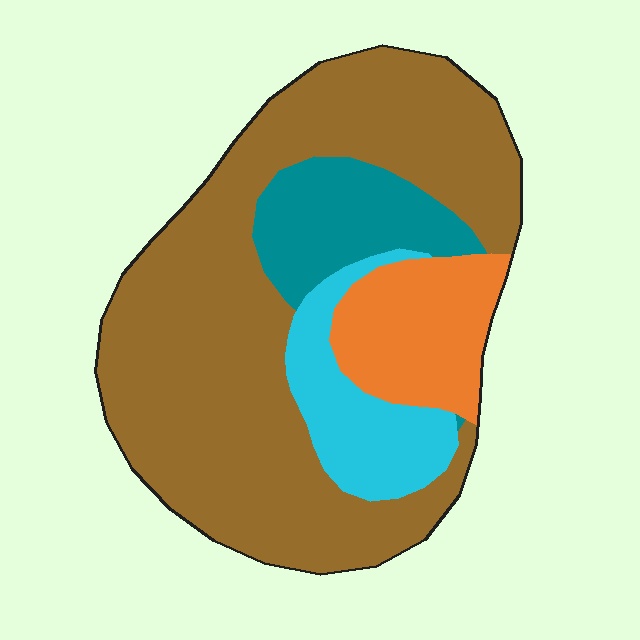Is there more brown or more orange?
Brown.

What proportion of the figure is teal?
Teal covers around 10% of the figure.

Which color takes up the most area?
Brown, at roughly 60%.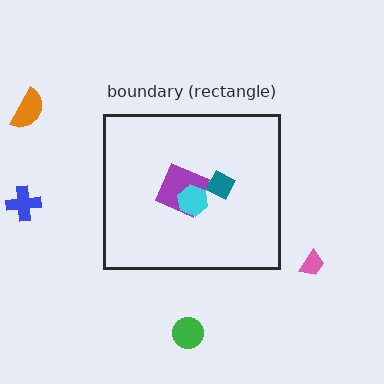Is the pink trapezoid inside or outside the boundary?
Outside.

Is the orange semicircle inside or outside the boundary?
Outside.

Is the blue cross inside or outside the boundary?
Outside.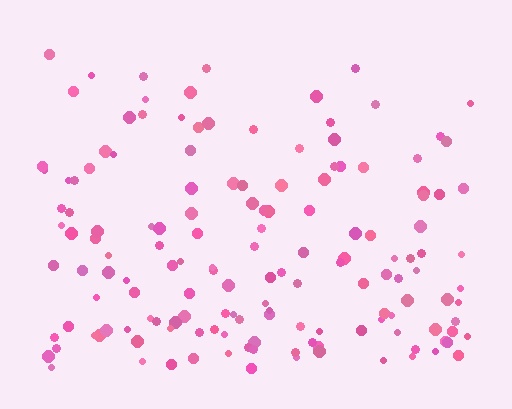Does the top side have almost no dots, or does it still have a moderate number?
Still a moderate number, just noticeably fewer than the bottom.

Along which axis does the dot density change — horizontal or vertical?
Vertical.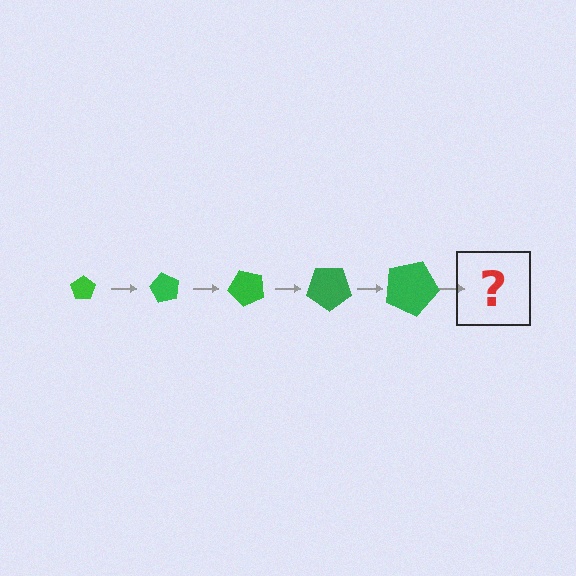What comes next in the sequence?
The next element should be a pentagon, larger than the previous one and rotated 300 degrees from the start.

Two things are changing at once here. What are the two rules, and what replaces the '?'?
The two rules are that the pentagon grows larger each step and it rotates 60 degrees each step. The '?' should be a pentagon, larger than the previous one and rotated 300 degrees from the start.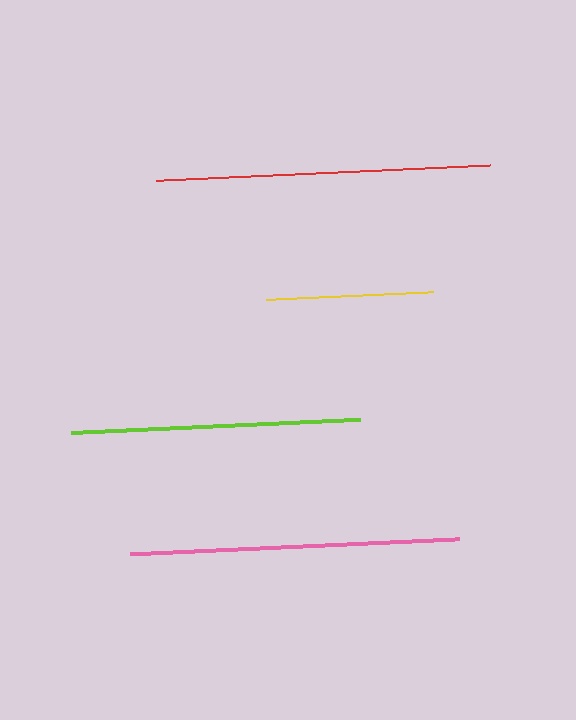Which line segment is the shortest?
The yellow line is the shortest at approximately 167 pixels.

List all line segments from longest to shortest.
From longest to shortest: red, pink, lime, yellow.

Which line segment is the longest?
The red line is the longest at approximately 336 pixels.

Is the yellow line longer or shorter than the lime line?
The lime line is longer than the yellow line.